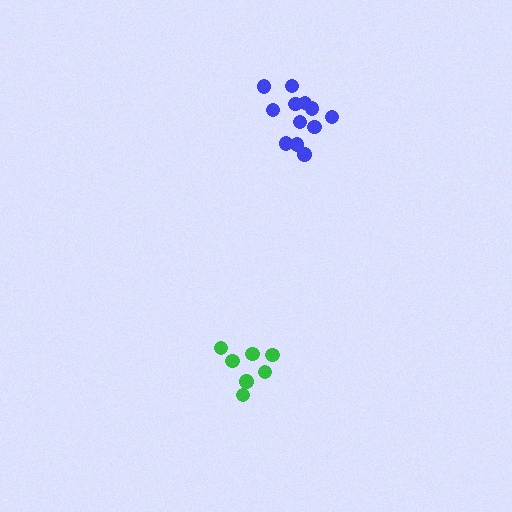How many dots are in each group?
Group 1: 12 dots, Group 2: 7 dots (19 total).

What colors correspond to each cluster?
The clusters are colored: blue, green.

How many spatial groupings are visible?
There are 2 spatial groupings.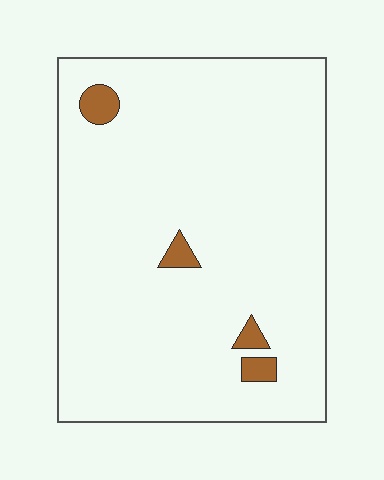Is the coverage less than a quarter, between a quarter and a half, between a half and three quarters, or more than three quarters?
Less than a quarter.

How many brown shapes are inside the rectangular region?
4.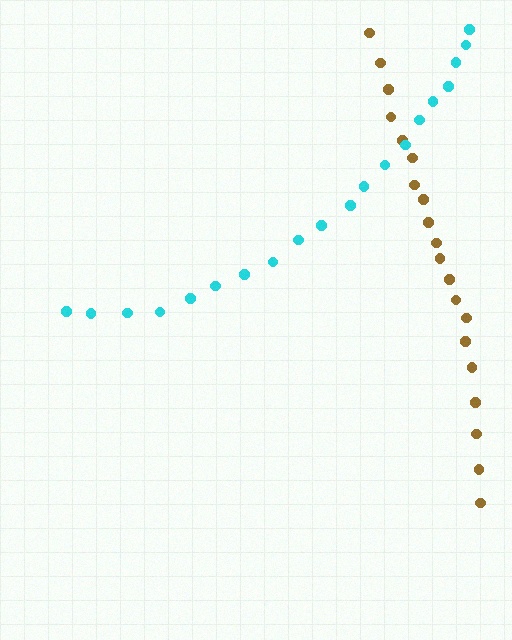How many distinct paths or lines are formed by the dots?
There are 2 distinct paths.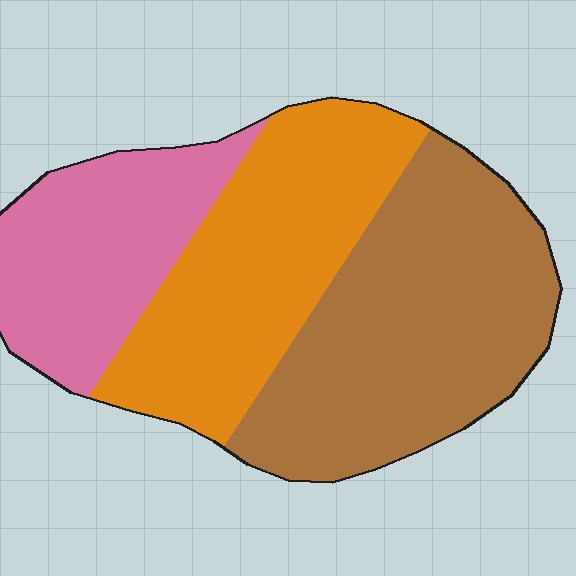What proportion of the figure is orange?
Orange takes up between a third and a half of the figure.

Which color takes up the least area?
Pink, at roughly 25%.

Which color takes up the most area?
Brown, at roughly 40%.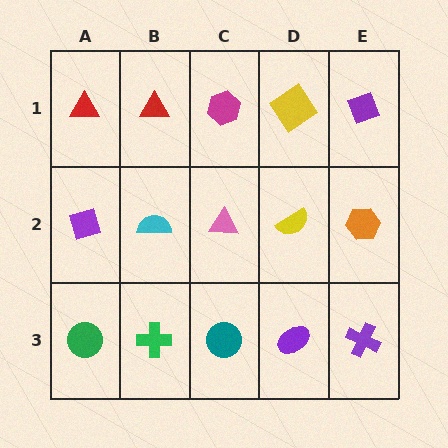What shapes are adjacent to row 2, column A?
A red triangle (row 1, column A), a green circle (row 3, column A), a cyan semicircle (row 2, column B).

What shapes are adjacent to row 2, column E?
A purple diamond (row 1, column E), a purple cross (row 3, column E), a yellow semicircle (row 2, column D).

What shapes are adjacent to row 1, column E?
An orange hexagon (row 2, column E), a yellow diamond (row 1, column D).